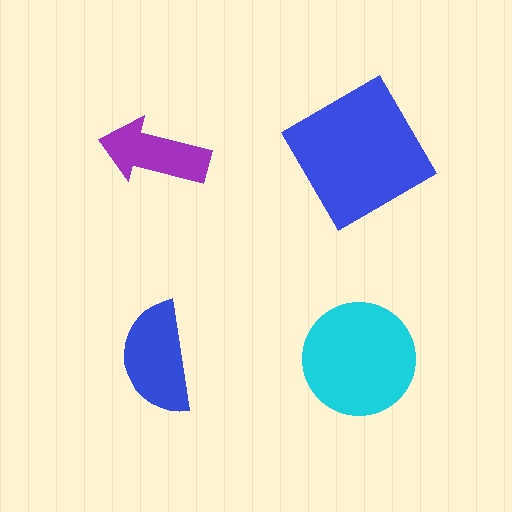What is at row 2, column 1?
A blue semicircle.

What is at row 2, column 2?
A cyan circle.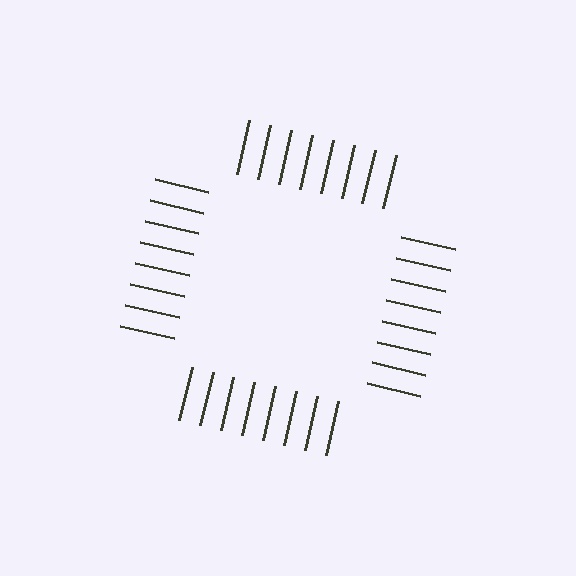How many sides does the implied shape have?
4 sides — the line-ends trace a square.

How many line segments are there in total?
32 — 8 along each of the 4 edges.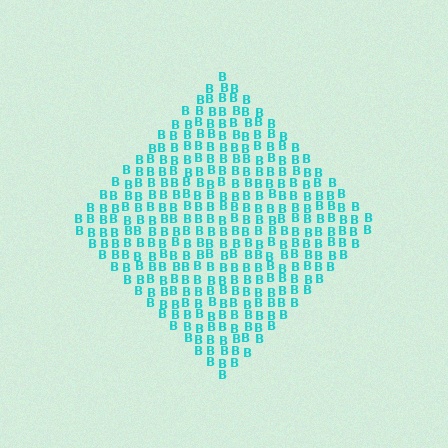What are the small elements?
The small elements are letter B's.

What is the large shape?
The large shape is a diamond.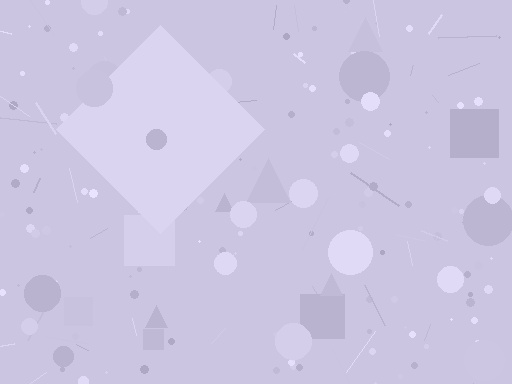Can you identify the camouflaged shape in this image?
The camouflaged shape is a diamond.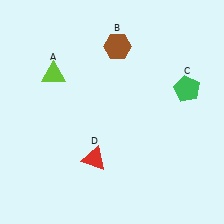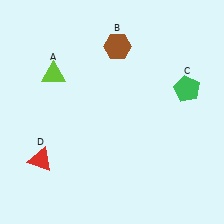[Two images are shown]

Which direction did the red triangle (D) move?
The red triangle (D) moved left.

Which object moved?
The red triangle (D) moved left.